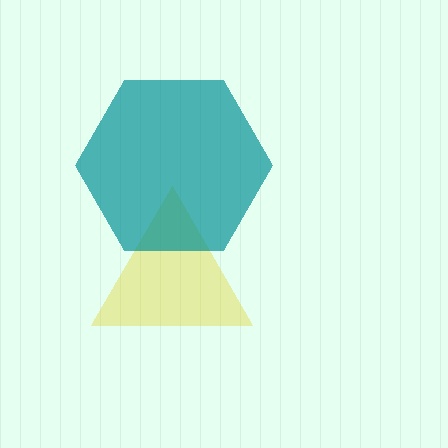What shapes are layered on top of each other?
The layered shapes are: a yellow triangle, a teal hexagon.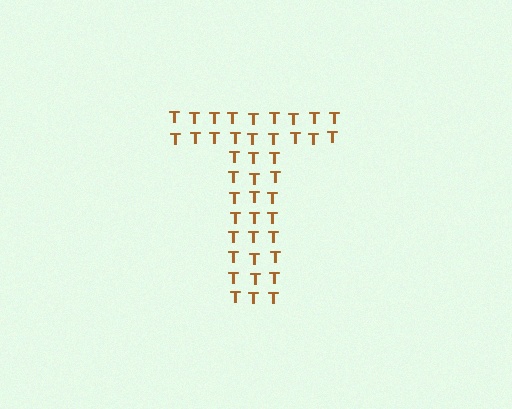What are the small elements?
The small elements are letter T's.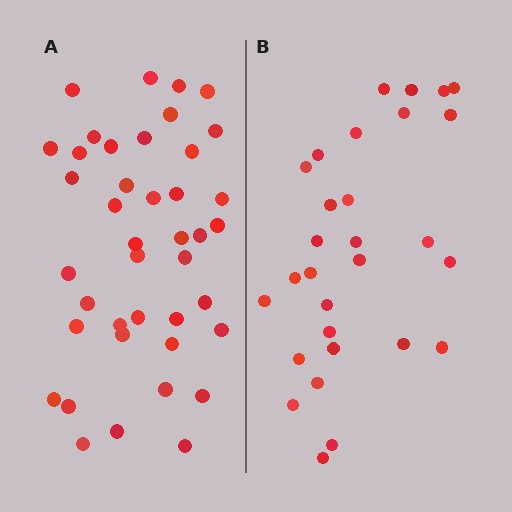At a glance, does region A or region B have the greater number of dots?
Region A (the left region) has more dots.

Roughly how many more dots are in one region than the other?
Region A has roughly 12 or so more dots than region B.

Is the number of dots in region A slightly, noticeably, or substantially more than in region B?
Region A has noticeably more, but not dramatically so. The ratio is roughly 1.4 to 1.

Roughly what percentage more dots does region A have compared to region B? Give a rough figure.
About 40% more.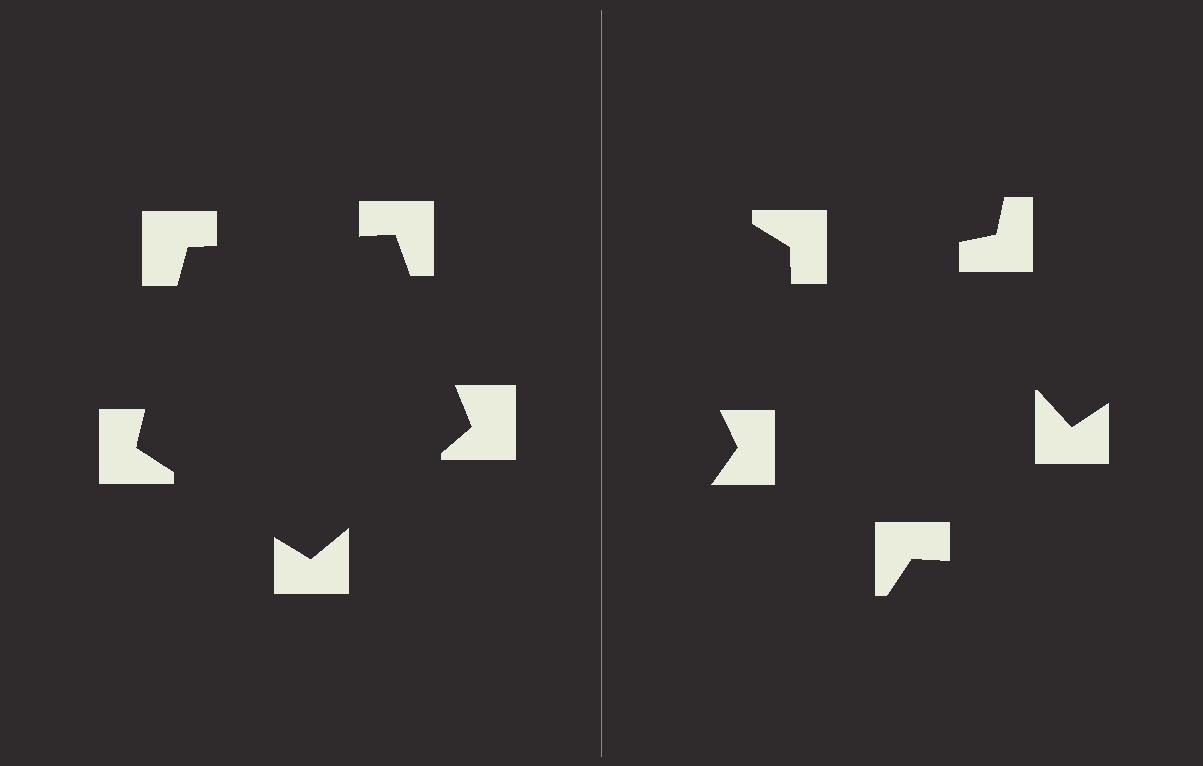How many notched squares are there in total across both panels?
10 — 5 on each side.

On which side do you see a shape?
An illusory pentagon appears on the left side. On the right side the wedge cuts are rotated, so no coherent shape forms.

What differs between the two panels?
The notched squares are positioned identically on both sides; only the wedge orientations differ. On the left they align to a pentagon; on the right they are misaligned.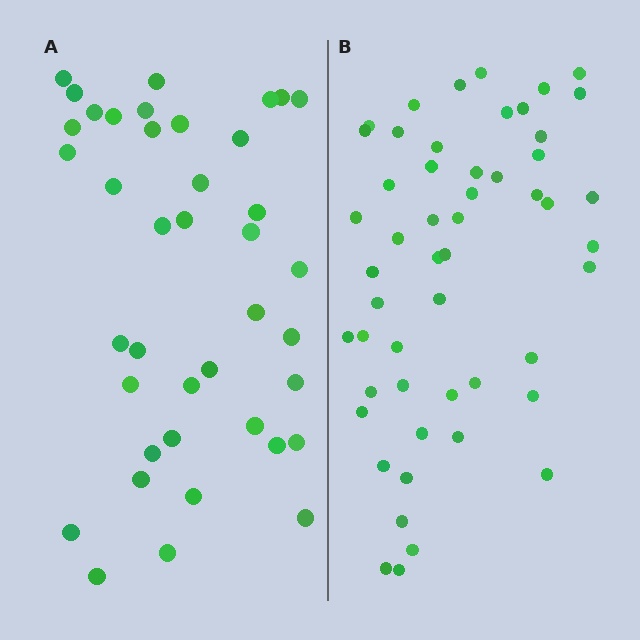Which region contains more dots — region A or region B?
Region B (the right region) has more dots.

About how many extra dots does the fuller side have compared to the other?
Region B has roughly 12 or so more dots than region A.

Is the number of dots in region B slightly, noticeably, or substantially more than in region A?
Region B has noticeably more, but not dramatically so. The ratio is roughly 1.3 to 1.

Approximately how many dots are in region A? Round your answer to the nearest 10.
About 40 dots.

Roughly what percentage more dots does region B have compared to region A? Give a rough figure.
About 30% more.